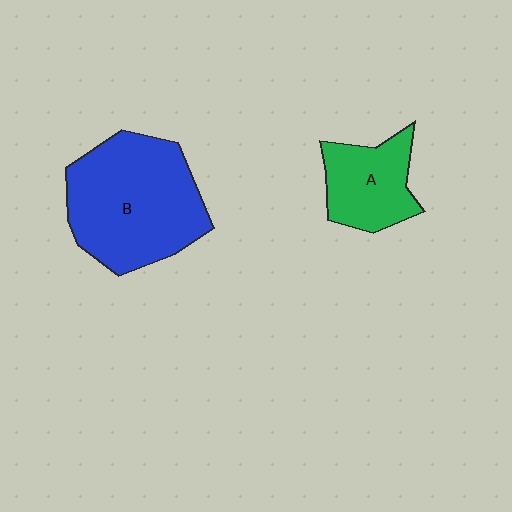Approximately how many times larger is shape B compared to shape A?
Approximately 2.0 times.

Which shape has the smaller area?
Shape A (green).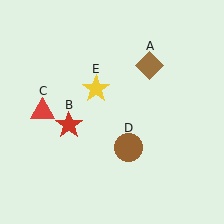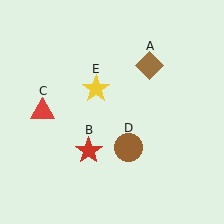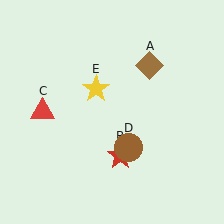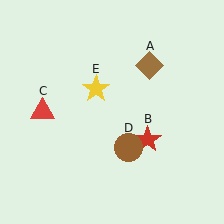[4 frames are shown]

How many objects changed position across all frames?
1 object changed position: red star (object B).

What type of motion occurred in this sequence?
The red star (object B) rotated counterclockwise around the center of the scene.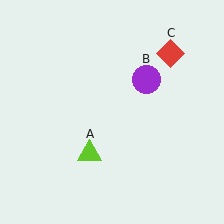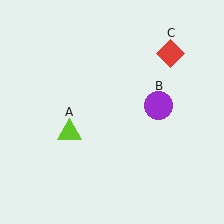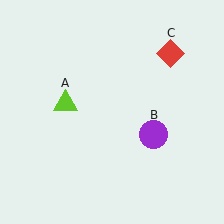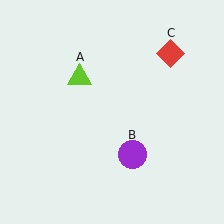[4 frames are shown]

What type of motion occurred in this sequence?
The lime triangle (object A), purple circle (object B) rotated clockwise around the center of the scene.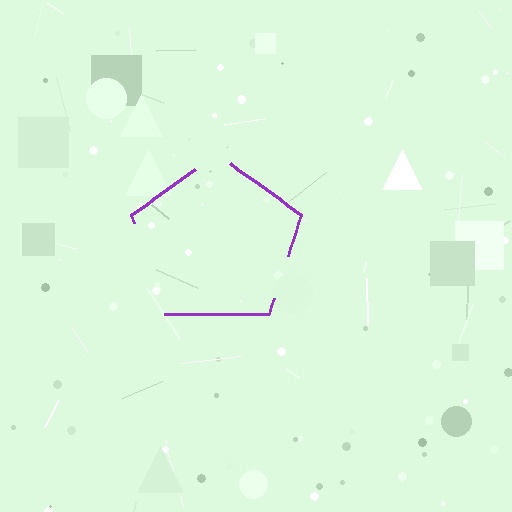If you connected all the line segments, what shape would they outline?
They would outline a pentagon.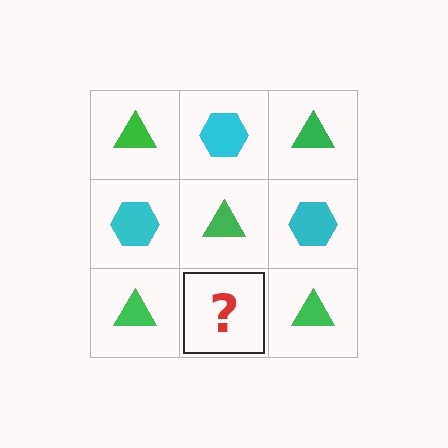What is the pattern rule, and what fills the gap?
The rule is that it alternates green triangle and cyan hexagon in a checkerboard pattern. The gap should be filled with a cyan hexagon.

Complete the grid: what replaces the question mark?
The question mark should be replaced with a cyan hexagon.